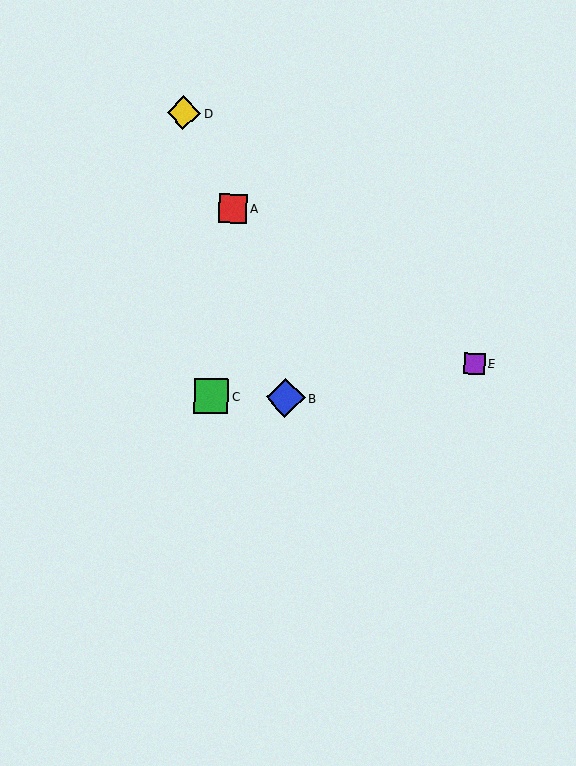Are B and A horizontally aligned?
No, B is at y≈398 and A is at y≈208.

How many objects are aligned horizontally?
2 objects (B, C) are aligned horizontally.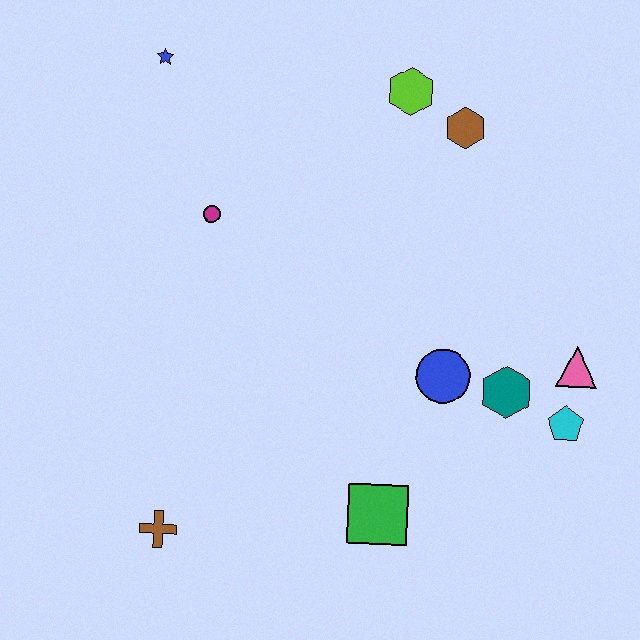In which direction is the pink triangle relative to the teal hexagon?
The pink triangle is to the right of the teal hexagon.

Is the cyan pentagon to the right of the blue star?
Yes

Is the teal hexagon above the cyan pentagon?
Yes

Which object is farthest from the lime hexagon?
The brown cross is farthest from the lime hexagon.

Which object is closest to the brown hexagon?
The lime hexagon is closest to the brown hexagon.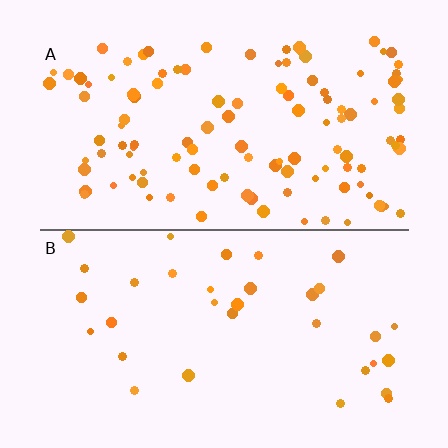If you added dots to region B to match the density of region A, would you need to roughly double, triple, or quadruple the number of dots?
Approximately triple.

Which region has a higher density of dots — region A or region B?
A (the top).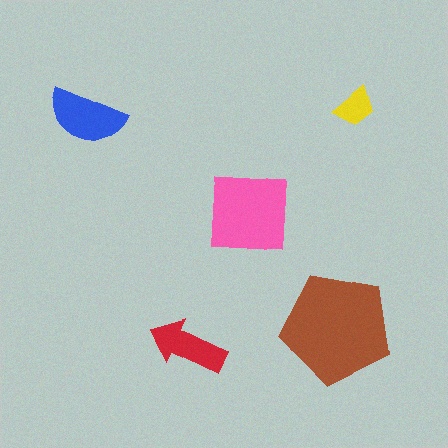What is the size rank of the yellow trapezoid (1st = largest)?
5th.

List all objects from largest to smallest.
The brown pentagon, the pink square, the blue semicircle, the red arrow, the yellow trapezoid.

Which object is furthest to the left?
The blue semicircle is leftmost.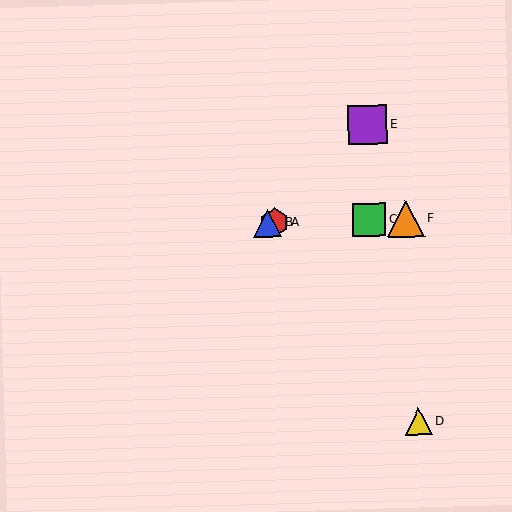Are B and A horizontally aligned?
Yes, both are at y≈223.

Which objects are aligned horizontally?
Objects A, B, C, F are aligned horizontally.